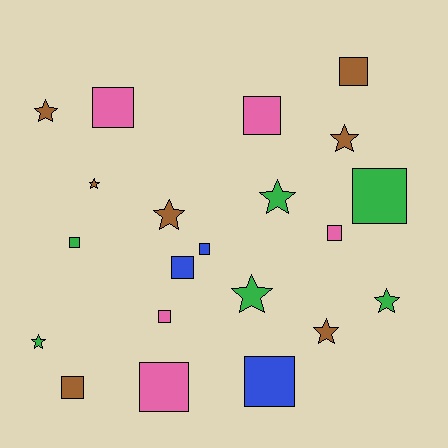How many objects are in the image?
There are 21 objects.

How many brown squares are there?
There are 2 brown squares.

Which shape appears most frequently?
Square, with 12 objects.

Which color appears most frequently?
Brown, with 7 objects.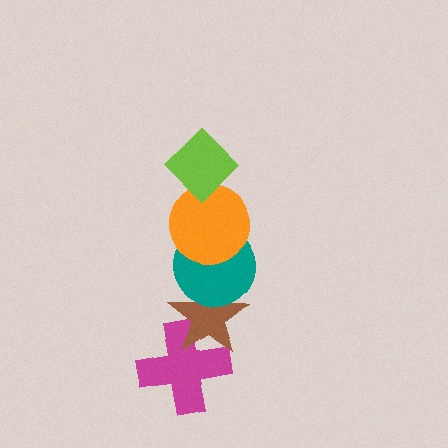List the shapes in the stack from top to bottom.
From top to bottom: the lime diamond, the orange circle, the teal circle, the brown star, the magenta cross.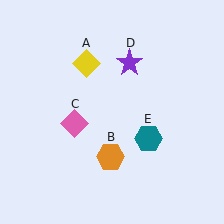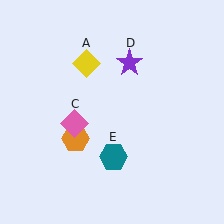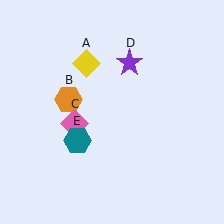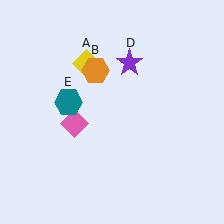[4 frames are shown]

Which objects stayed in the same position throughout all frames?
Yellow diamond (object A) and pink diamond (object C) and purple star (object D) remained stationary.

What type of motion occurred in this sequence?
The orange hexagon (object B), teal hexagon (object E) rotated clockwise around the center of the scene.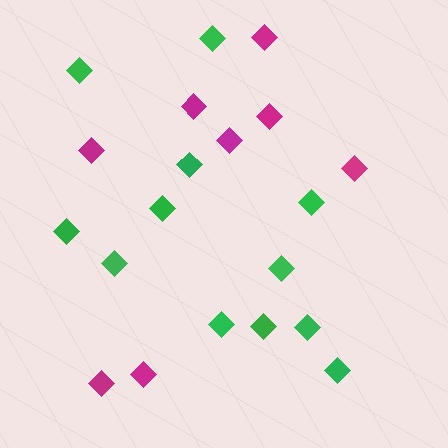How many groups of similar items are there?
There are 2 groups: one group of green diamonds (12) and one group of magenta diamonds (8).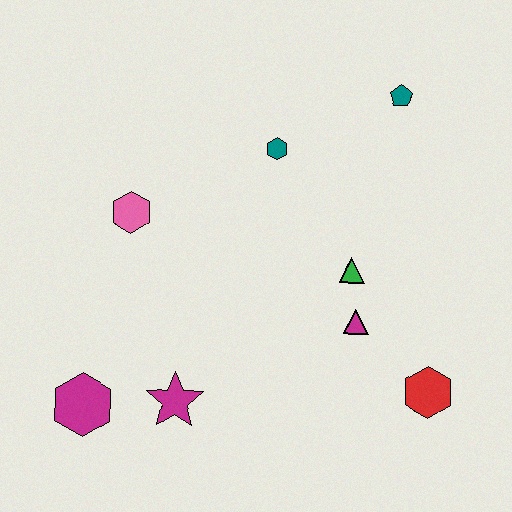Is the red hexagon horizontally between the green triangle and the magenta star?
No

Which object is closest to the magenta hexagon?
The magenta star is closest to the magenta hexagon.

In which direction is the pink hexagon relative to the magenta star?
The pink hexagon is above the magenta star.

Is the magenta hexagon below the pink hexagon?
Yes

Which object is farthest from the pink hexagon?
The red hexagon is farthest from the pink hexagon.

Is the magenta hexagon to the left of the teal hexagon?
Yes